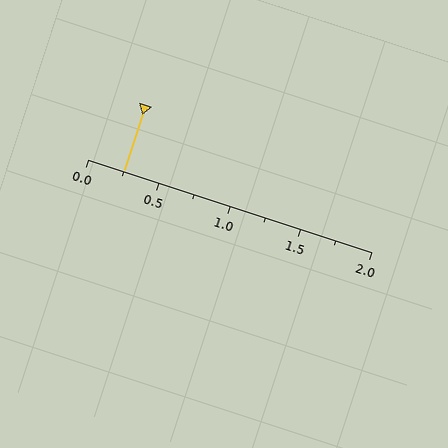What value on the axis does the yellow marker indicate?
The marker indicates approximately 0.25.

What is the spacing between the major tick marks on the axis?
The major ticks are spaced 0.5 apart.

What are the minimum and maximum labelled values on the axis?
The axis runs from 0.0 to 2.0.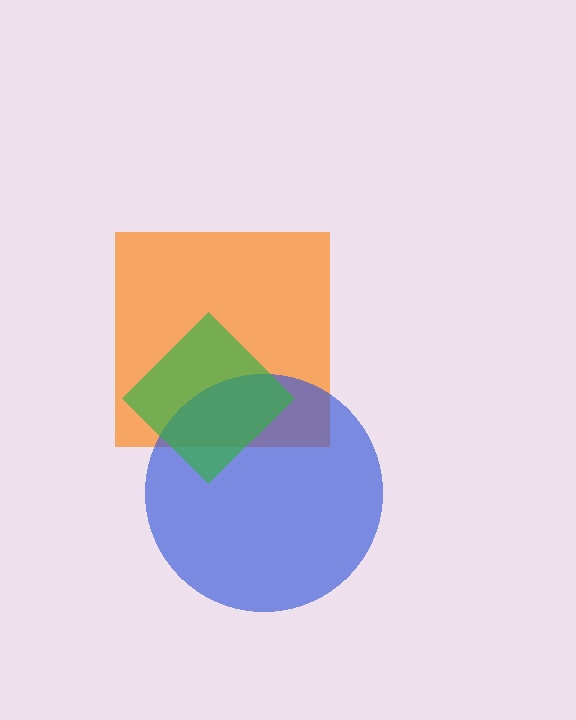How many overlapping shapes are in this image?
There are 3 overlapping shapes in the image.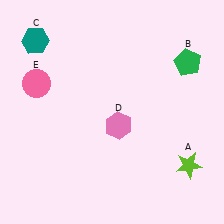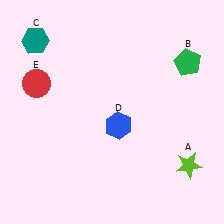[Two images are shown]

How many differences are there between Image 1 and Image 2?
There are 2 differences between the two images.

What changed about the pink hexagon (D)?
In Image 1, D is pink. In Image 2, it changed to blue.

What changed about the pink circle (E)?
In Image 1, E is pink. In Image 2, it changed to red.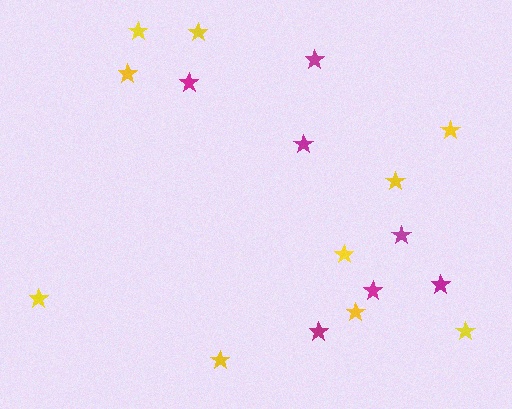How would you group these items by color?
There are 2 groups: one group of magenta stars (7) and one group of yellow stars (10).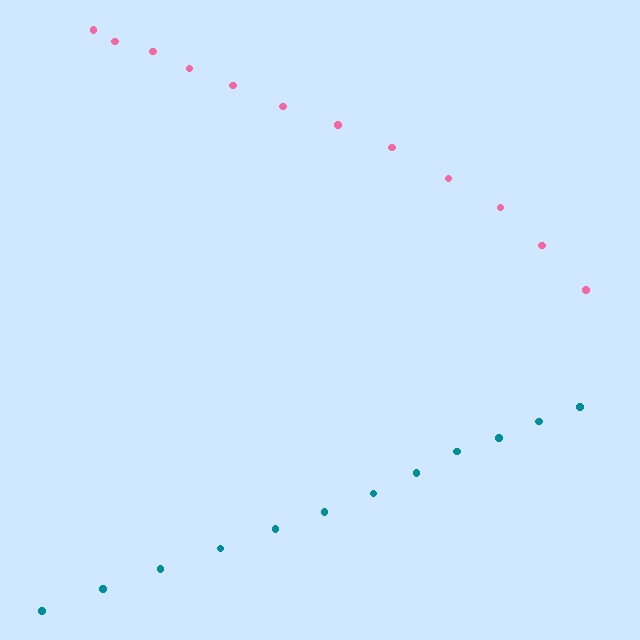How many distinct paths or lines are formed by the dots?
There are 2 distinct paths.